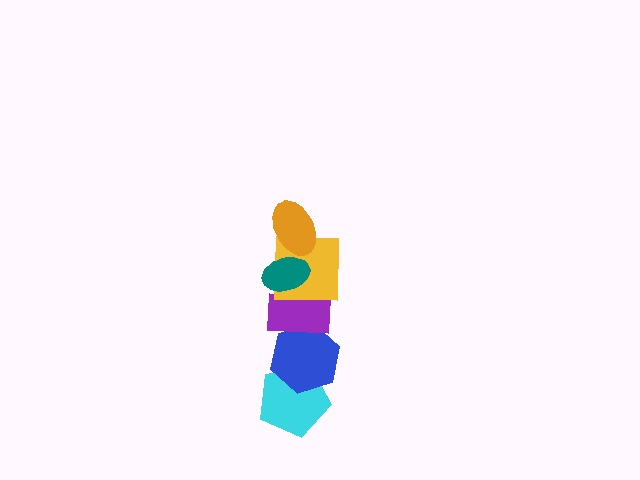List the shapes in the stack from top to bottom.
From top to bottom: the orange ellipse, the teal ellipse, the yellow square, the purple rectangle, the blue hexagon, the cyan pentagon.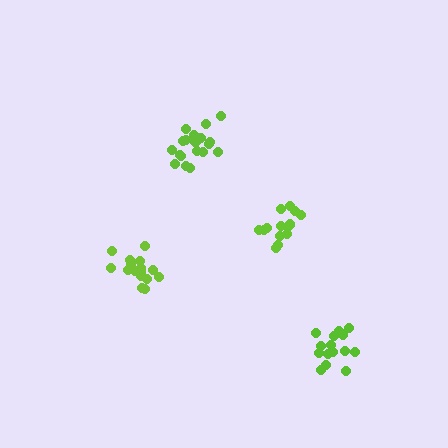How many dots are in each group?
Group 1: 17 dots, Group 2: 20 dots, Group 3: 14 dots, Group 4: 15 dots (66 total).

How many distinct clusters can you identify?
There are 4 distinct clusters.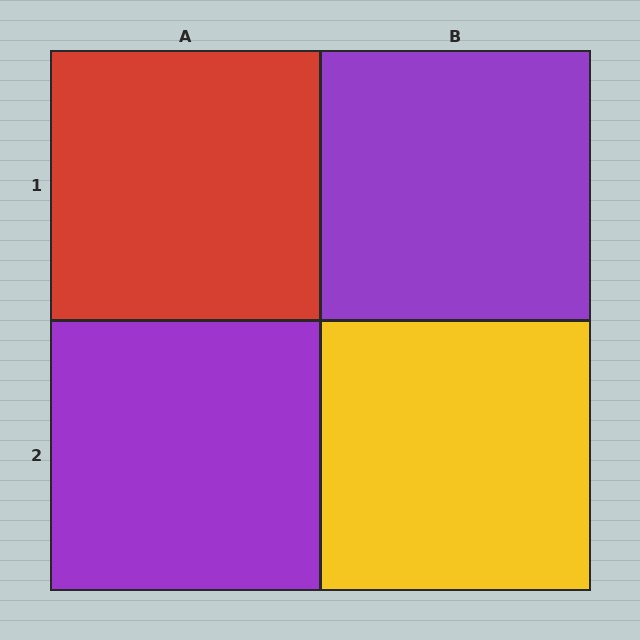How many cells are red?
1 cell is red.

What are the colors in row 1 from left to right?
Red, purple.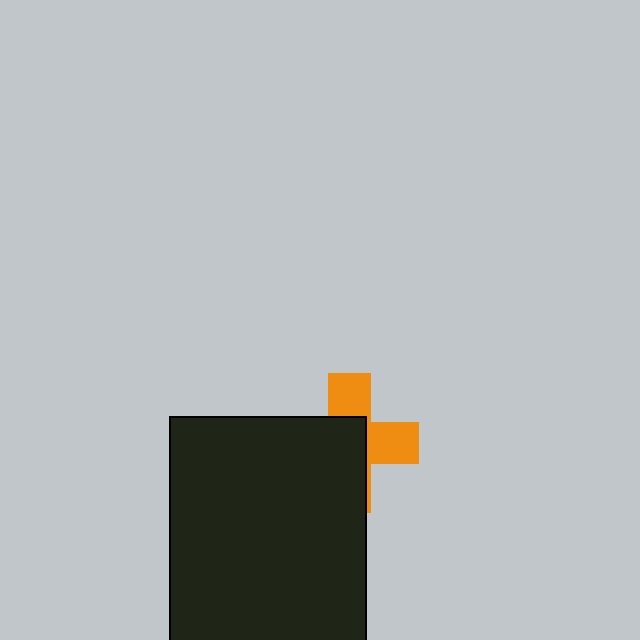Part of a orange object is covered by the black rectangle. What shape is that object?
It is a cross.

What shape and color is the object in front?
The object in front is a black rectangle.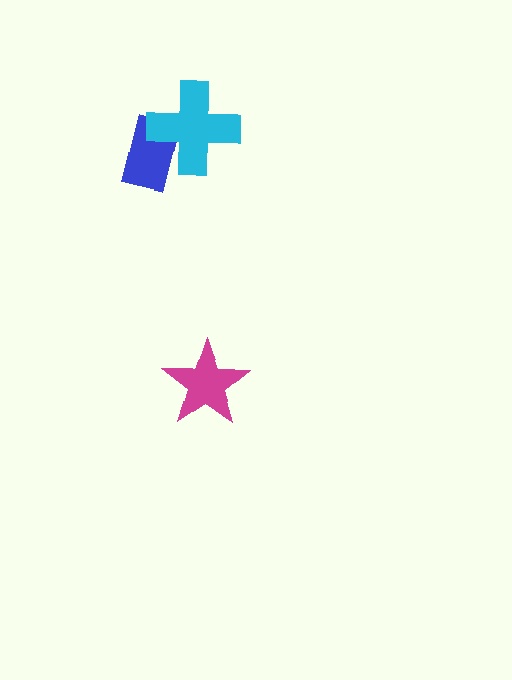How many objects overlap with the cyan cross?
1 object overlaps with the cyan cross.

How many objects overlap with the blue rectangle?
1 object overlaps with the blue rectangle.